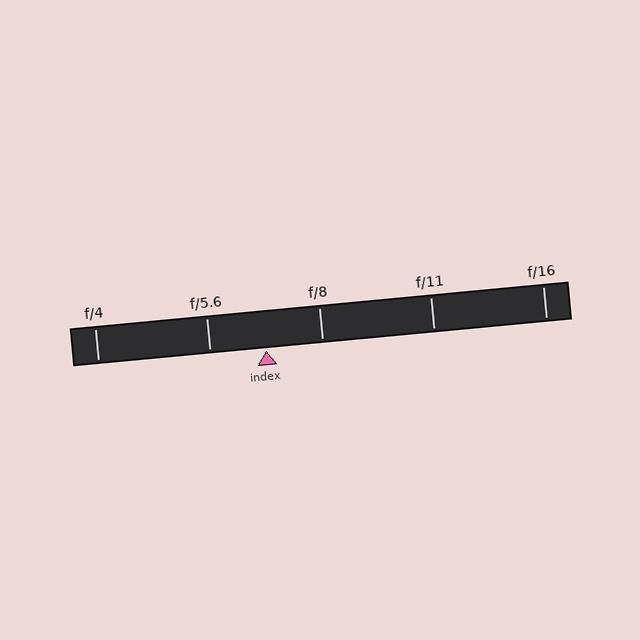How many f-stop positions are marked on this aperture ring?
There are 5 f-stop positions marked.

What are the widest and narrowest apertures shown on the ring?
The widest aperture shown is f/4 and the narrowest is f/16.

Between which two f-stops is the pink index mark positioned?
The index mark is between f/5.6 and f/8.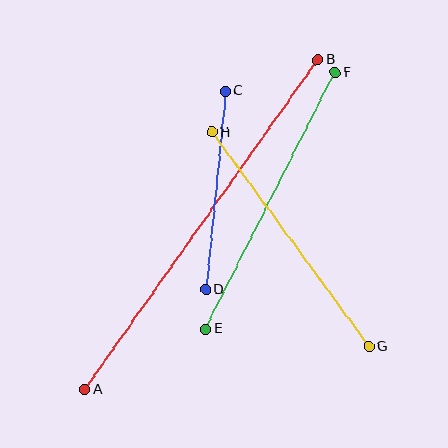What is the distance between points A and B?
The distance is approximately 404 pixels.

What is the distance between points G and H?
The distance is approximately 266 pixels.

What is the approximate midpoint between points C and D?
The midpoint is at approximately (216, 190) pixels.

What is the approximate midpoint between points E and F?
The midpoint is at approximately (270, 201) pixels.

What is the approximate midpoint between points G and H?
The midpoint is at approximately (290, 239) pixels.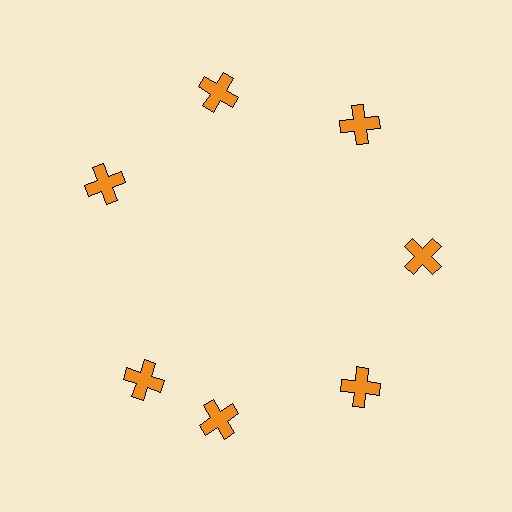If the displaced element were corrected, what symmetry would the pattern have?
It would have 7-fold rotational symmetry — the pattern would map onto itself every 51 degrees.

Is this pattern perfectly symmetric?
No. The 7 orange crosses are arranged in a ring, but one element near the 8 o'clock position is rotated out of alignment along the ring, breaking the 7-fold rotational symmetry.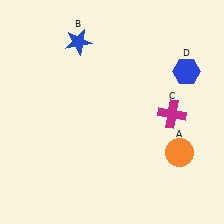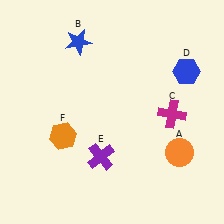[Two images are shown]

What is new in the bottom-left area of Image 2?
A purple cross (E) was added in the bottom-left area of Image 2.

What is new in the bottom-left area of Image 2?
An orange hexagon (F) was added in the bottom-left area of Image 2.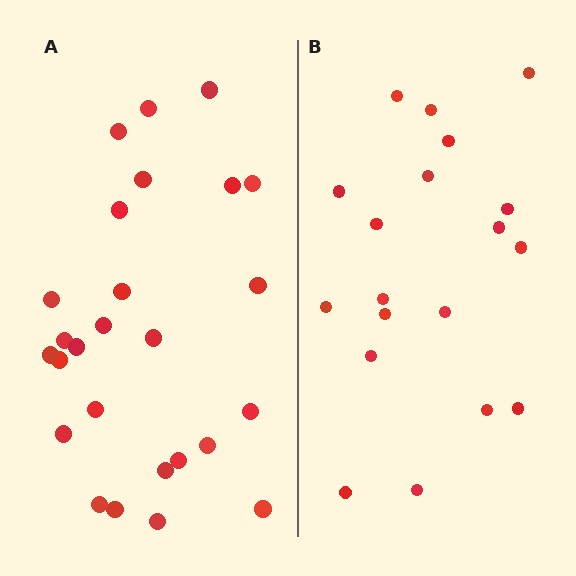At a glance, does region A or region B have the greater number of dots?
Region A (the left region) has more dots.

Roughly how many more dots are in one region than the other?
Region A has roughly 8 or so more dots than region B.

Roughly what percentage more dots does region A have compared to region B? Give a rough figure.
About 35% more.